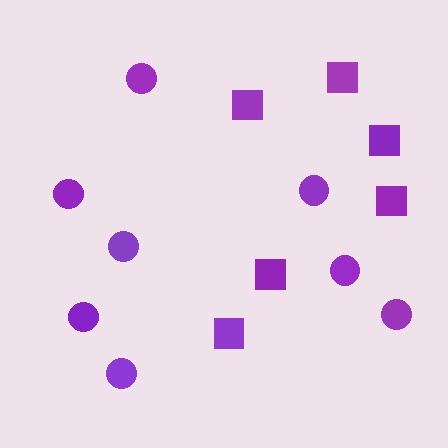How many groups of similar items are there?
There are 2 groups: one group of circles (8) and one group of squares (6).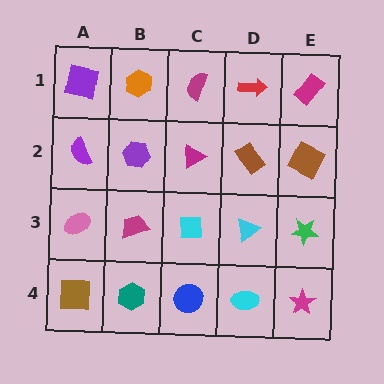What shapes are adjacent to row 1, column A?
A purple semicircle (row 2, column A), an orange hexagon (row 1, column B).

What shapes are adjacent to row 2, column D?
A red arrow (row 1, column D), a cyan triangle (row 3, column D), a magenta triangle (row 2, column C), a brown square (row 2, column E).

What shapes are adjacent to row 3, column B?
A purple hexagon (row 2, column B), a teal hexagon (row 4, column B), a pink ellipse (row 3, column A), a cyan square (row 3, column C).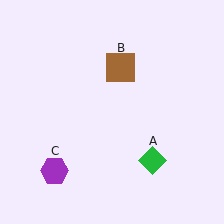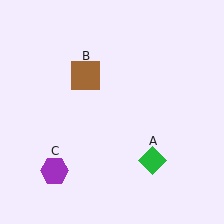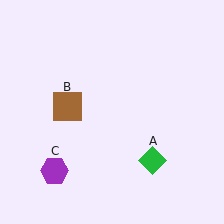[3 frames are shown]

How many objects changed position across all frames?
1 object changed position: brown square (object B).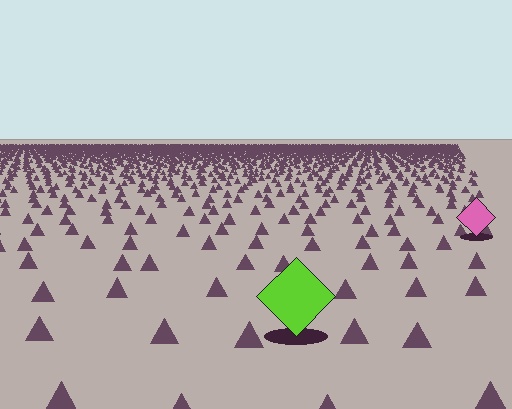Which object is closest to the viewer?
The lime diamond is closest. The texture marks near it are larger and more spread out.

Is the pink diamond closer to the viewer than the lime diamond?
No. The lime diamond is closer — you can tell from the texture gradient: the ground texture is coarser near it.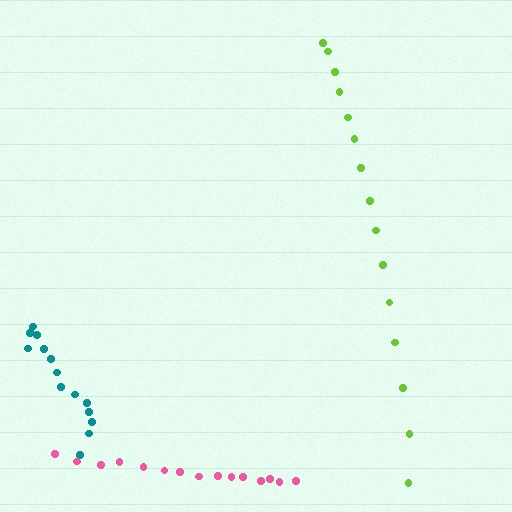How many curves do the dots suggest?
There are 3 distinct paths.